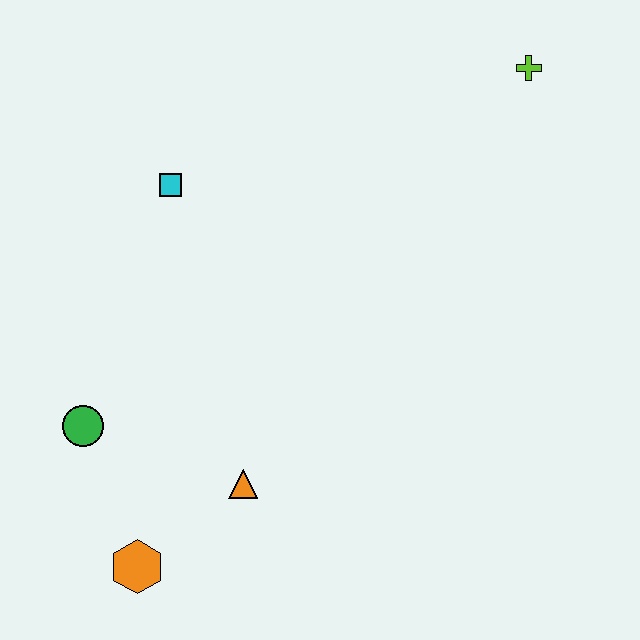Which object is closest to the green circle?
The orange hexagon is closest to the green circle.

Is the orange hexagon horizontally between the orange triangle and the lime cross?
No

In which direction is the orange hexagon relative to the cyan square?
The orange hexagon is below the cyan square.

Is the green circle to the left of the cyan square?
Yes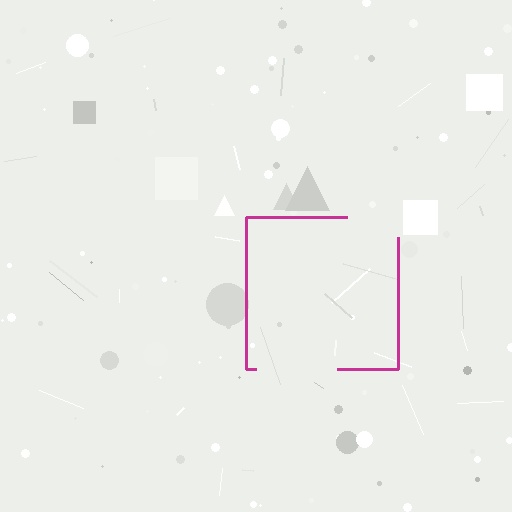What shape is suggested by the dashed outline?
The dashed outline suggests a square.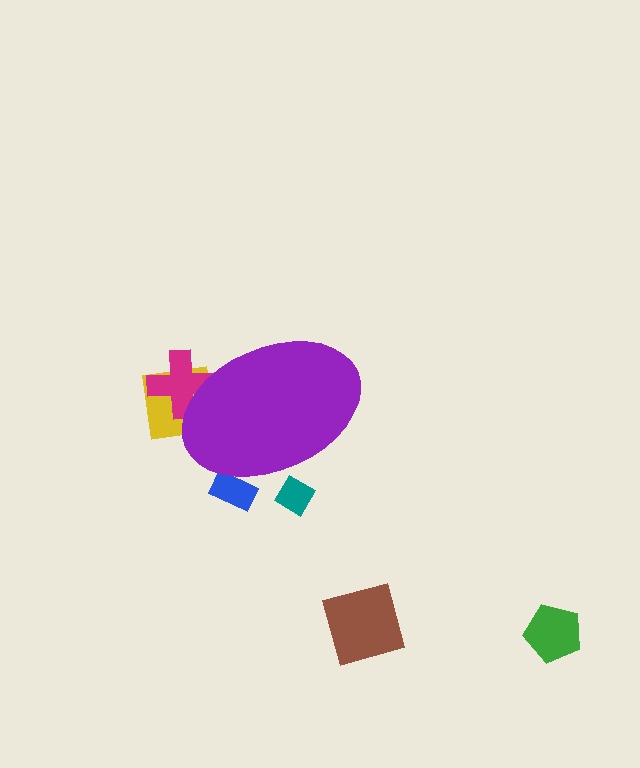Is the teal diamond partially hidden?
Yes, the teal diamond is partially hidden behind the purple ellipse.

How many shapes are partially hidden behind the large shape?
4 shapes are partially hidden.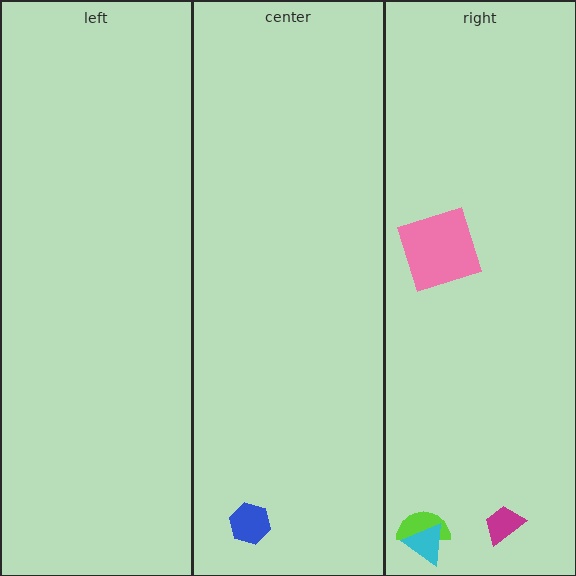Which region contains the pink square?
The right region.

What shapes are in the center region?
The blue hexagon.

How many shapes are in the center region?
1.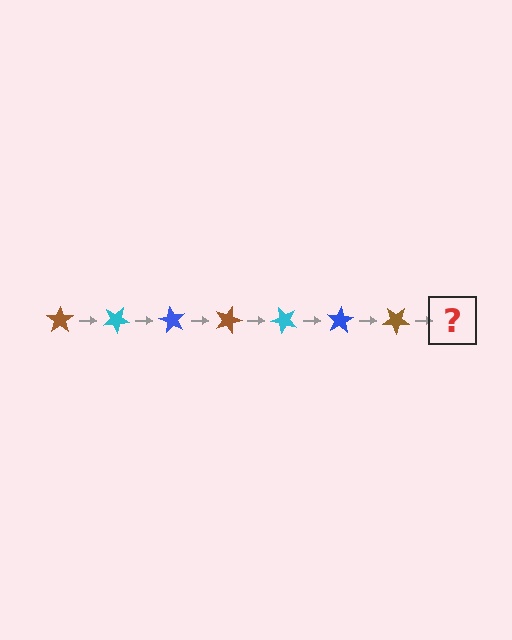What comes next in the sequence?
The next element should be a cyan star, rotated 210 degrees from the start.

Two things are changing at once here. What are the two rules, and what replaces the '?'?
The two rules are that it rotates 30 degrees each step and the color cycles through brown, cyan, and blue. The '?' should be a cyan star, rotated 210 degrees from the start.